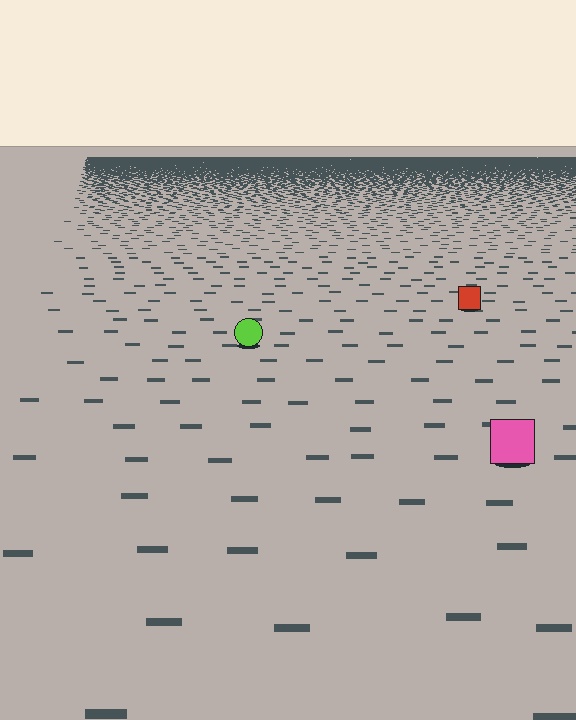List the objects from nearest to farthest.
From nearest to farthest: the pink square, the lime circle, the red square.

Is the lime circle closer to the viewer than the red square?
Yes. The lime circle is closer — you can tell from the texture gradient: the ground texture is coarser near it.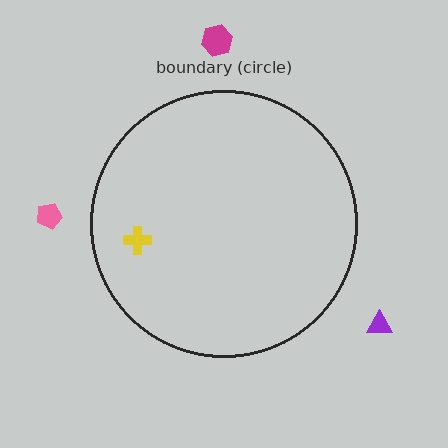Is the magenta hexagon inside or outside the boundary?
Outside.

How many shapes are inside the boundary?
1 inside, 3 outside.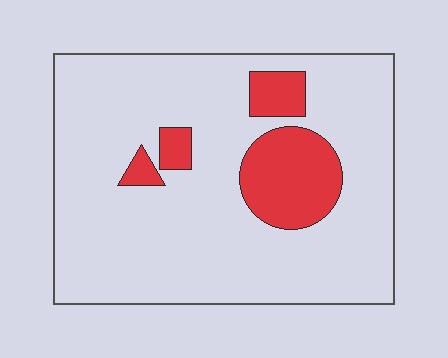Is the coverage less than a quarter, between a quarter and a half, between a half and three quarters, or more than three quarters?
Less than a quarter.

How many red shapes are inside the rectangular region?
4.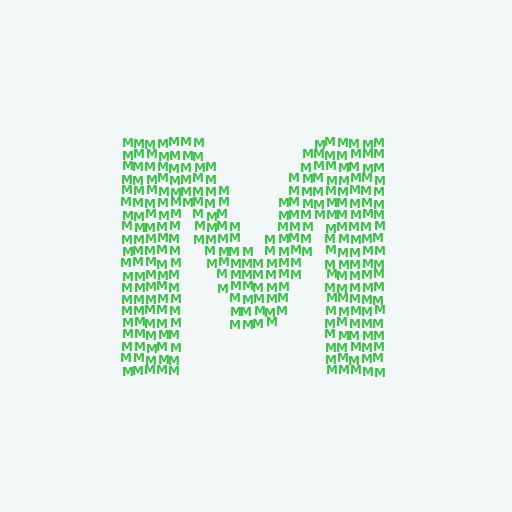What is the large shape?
The large shape is the letter M.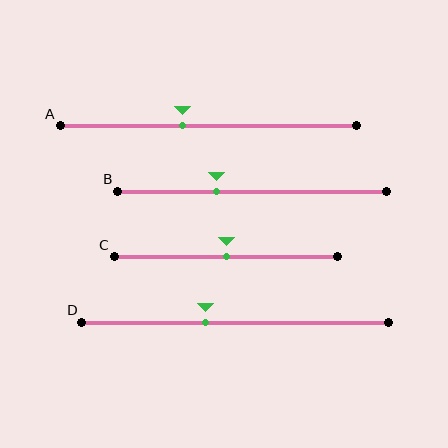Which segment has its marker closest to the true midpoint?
Segment C has its marker closest to the true midpoint.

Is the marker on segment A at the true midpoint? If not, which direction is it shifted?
No, the marker on segment A is shifted to the left by about 9% of the segment length.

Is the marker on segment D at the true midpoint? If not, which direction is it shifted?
No, the marker on segment D is shifted to the left by about 10% of the segment length.